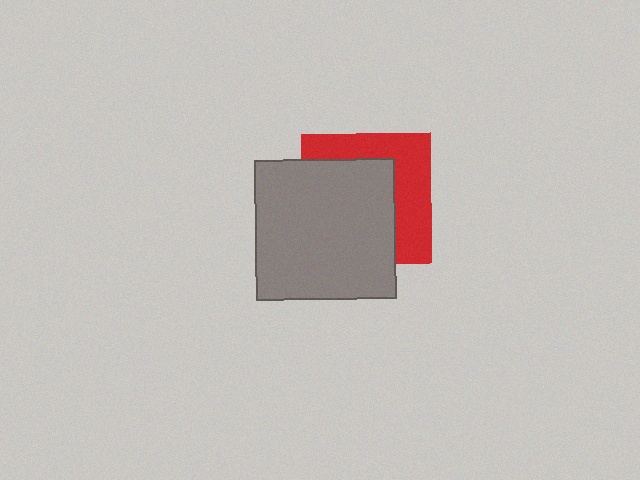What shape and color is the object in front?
The object in front is a gray square.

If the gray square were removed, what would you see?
You would see the complete red square.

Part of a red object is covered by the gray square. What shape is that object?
It is a square.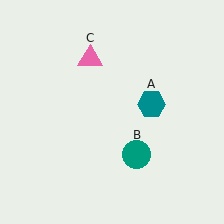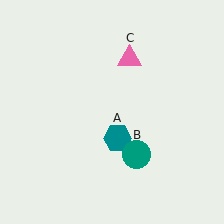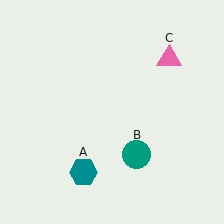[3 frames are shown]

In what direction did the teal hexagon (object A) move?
The teal hexagon (object A) moved down and to the left.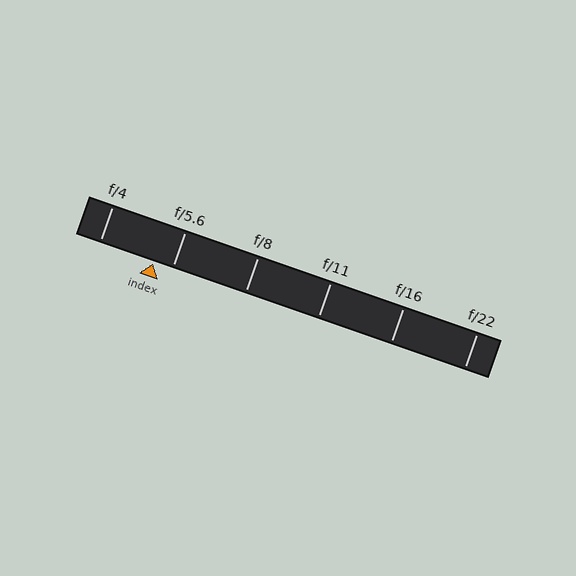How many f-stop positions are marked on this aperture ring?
There are 6 f-stop positions marked.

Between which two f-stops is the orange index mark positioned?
The index mark is between f/4 and f/5.6.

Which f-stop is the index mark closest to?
The index mark is closest to f/5.6.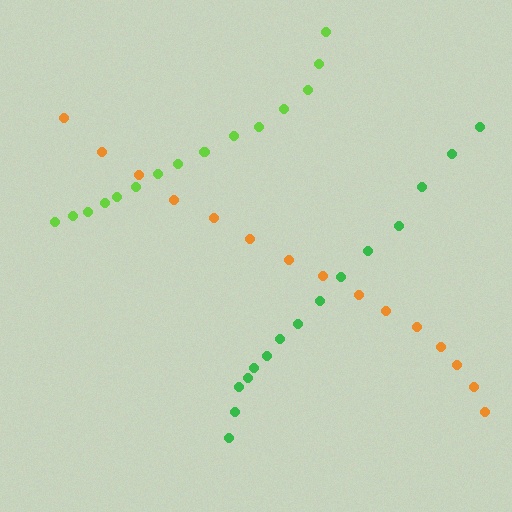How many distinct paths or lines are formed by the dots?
There are 3 distinct paths.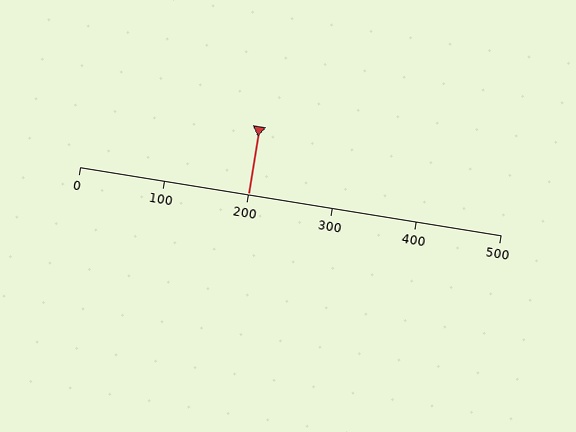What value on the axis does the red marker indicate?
The marker indicates approximately 200.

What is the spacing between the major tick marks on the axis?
The major ticks are spaced 100 apart.